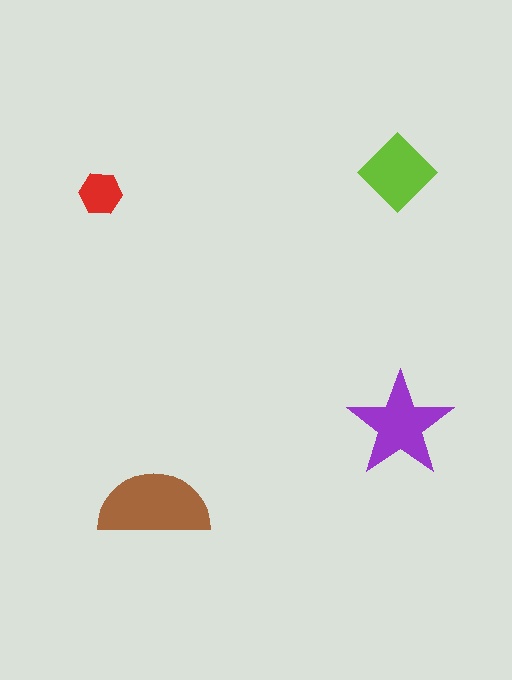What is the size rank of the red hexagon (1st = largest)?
4th.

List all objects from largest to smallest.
The brown semicircle, the purple star, the lime diamond, the red hexagon.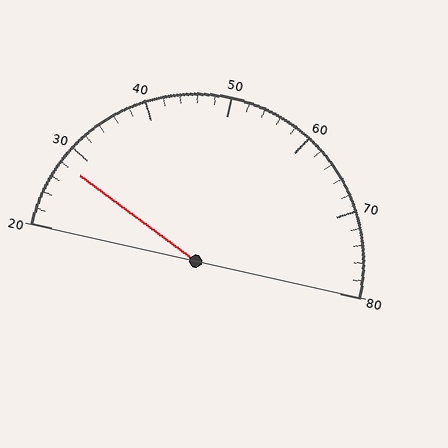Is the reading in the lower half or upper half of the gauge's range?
The reading is in the lower half of the range (20 to 80).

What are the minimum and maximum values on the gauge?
The gauge ranges from 20 to 80.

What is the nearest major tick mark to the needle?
The nearest major tick mark is 30.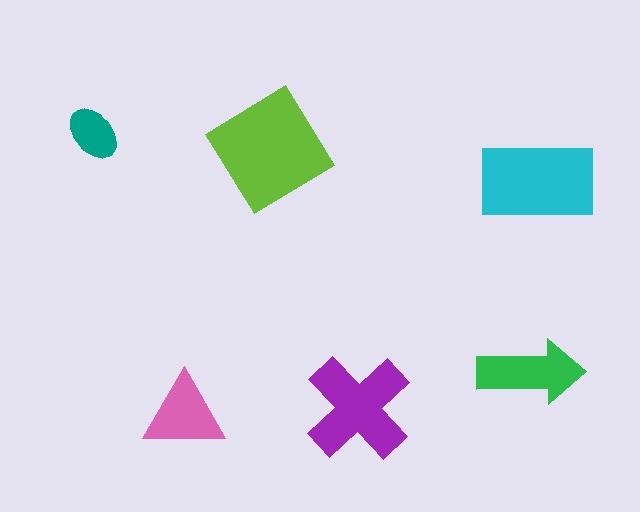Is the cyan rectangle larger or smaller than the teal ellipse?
Larger.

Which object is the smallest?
The teal ellipse.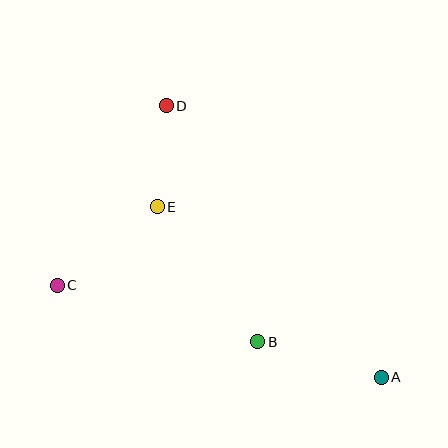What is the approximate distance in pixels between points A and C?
The distance between A and C is approximately 337 pixels.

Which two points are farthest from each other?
Points A and D are farthest from each other.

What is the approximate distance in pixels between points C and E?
The distance between C and E is approximately 127 pixels.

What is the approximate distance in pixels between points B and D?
The distance between B and D is approximately 253 pixels.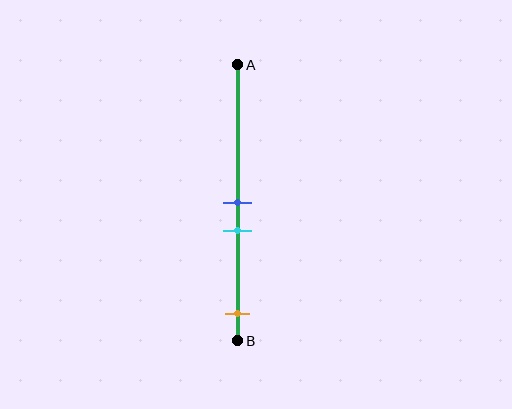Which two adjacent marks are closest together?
The blue and cyan marks are the closest adjacent pair.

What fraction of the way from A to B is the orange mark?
The orange mark is approximately 90% (0.9) of the way from A to B.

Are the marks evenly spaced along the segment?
No, the marks are not evenly spaced.